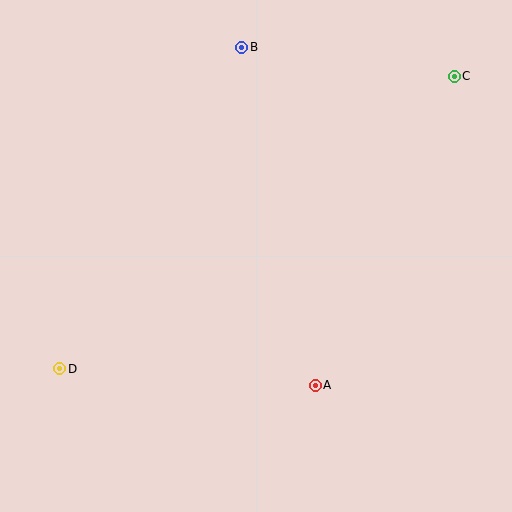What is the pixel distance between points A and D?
The distance between A and D is 256 pixels.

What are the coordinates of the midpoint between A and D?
The midpoint between A and D is at (187, 377).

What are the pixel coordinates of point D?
Point D is at (60, 369).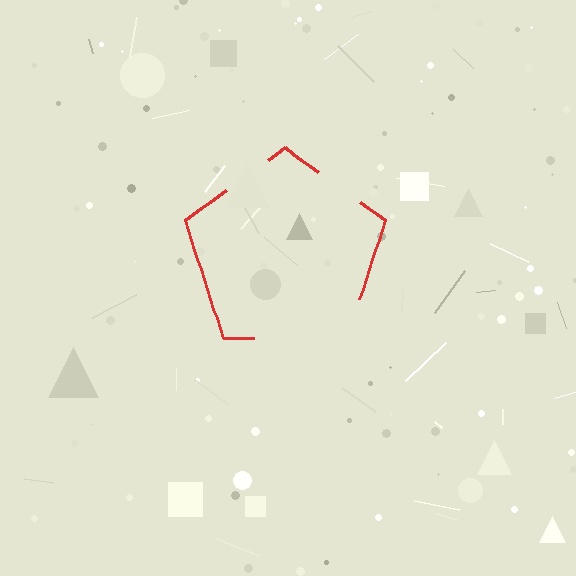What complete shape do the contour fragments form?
The contour fragments form a pentagon.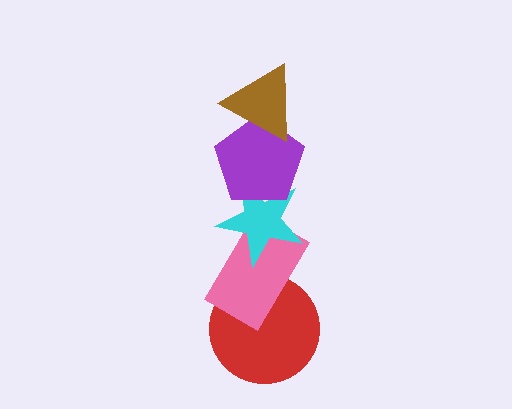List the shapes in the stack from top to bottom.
From top to bottom: the brown triangle, the purple pentagon, the cyan star, the pink rectangle, the red circle.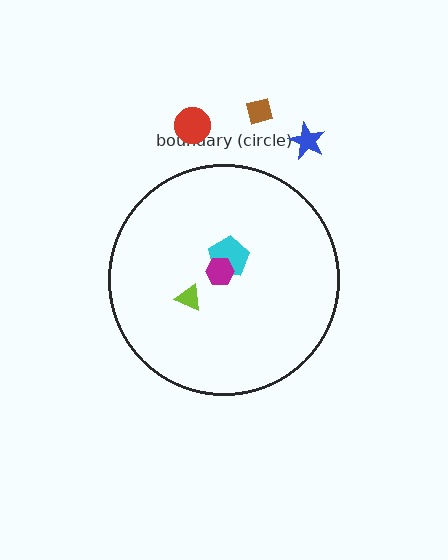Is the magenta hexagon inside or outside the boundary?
Inside.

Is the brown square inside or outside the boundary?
Outside.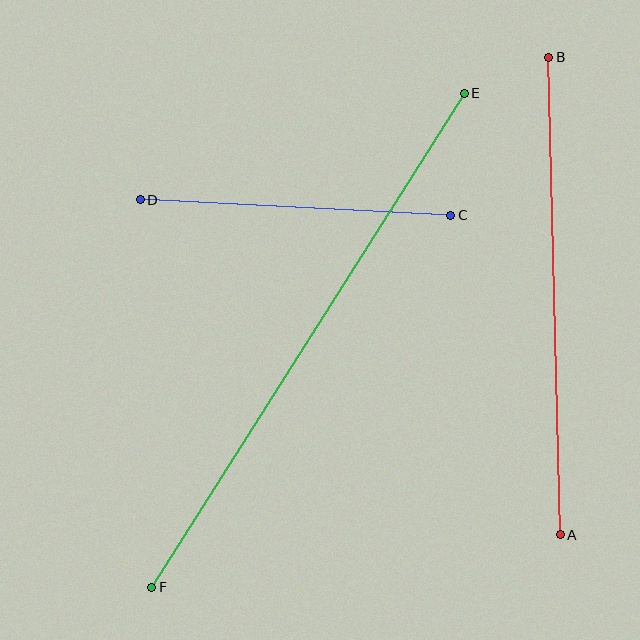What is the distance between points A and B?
The distance is approximately 477 pixels.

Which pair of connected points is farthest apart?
Points E and F are farthest apart.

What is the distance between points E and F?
The distance is approximately 584 pixels.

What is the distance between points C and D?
The distance is approximately 311 pixels.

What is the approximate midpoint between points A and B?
The midpoint is at approximately (555, 296) pixels.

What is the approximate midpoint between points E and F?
The midpoint is at approximately (308, 340) pixels.